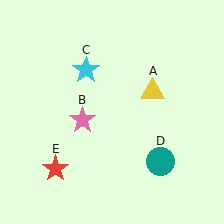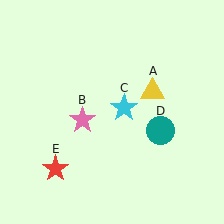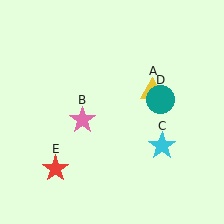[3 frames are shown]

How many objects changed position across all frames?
2 objects changed position: cyan star (object C), teal circle (object D).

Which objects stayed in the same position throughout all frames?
Yellow triangle (object A) and pink star (object B) and red star (object E) remained stationary.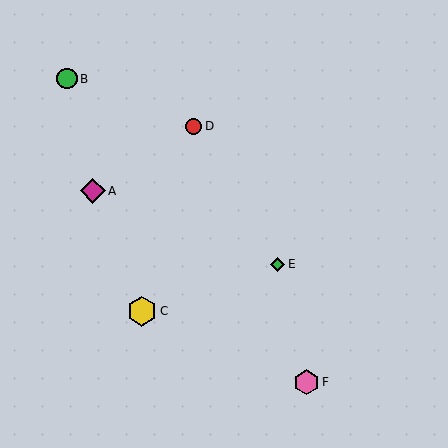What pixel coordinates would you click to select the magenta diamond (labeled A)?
Click at (93, 191) to select the magenta diamond A.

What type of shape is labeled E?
Shape E is a green diamond.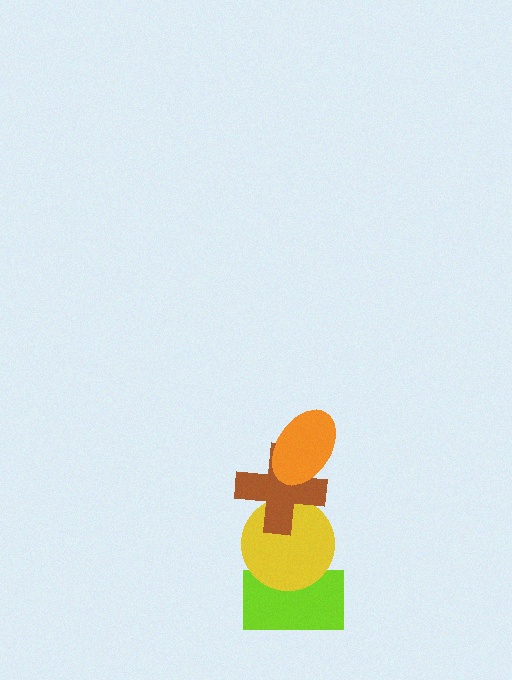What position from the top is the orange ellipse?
The orange ellipse is 1st from the top.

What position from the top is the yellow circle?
The yellow circle is 3rd from the top.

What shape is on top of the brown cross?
The orange ellipse is on top of the brown cross.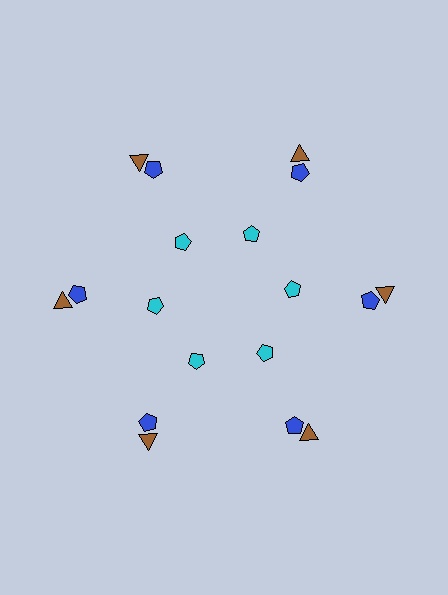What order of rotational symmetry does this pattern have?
This pattern has 6-fold rotational symmetry.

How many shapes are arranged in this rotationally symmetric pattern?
There are 18 shapes, arranged in 6 groups of 3.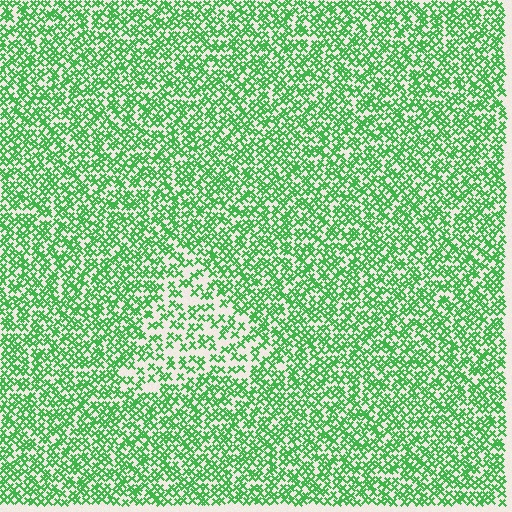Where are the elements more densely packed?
The elements are more densely packed outside the triangle boundary.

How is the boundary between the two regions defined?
The boundary is defined by a change in element density (approximately 1.9x ratio). All elements are the same color, size, and shape.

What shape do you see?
I see a triangle.